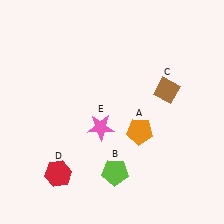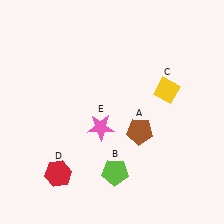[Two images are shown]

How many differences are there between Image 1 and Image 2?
There are 2 differences between the two images.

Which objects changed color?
A changed from orange to brown. C changed from brown to yellow.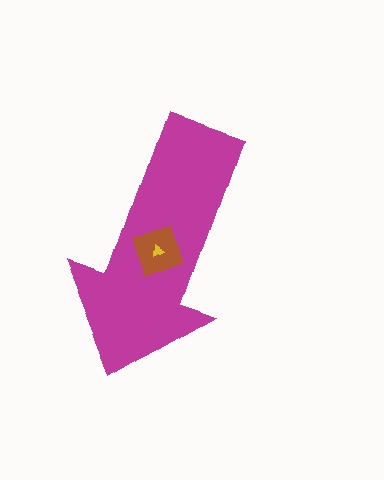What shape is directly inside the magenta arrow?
The brown diamond.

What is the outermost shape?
The magenta arrow.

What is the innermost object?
The yellow triangle.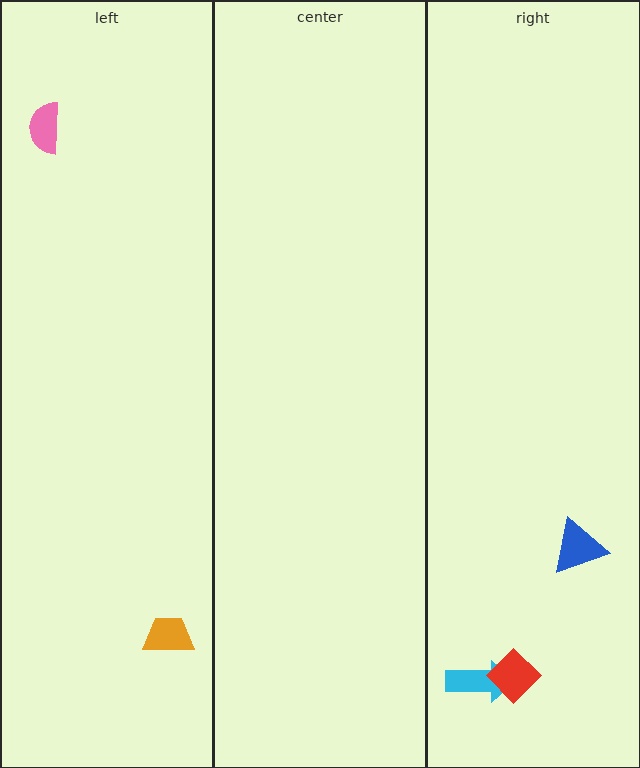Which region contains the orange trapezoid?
The left region.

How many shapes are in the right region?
3.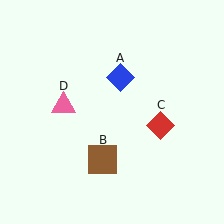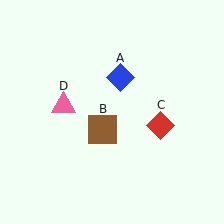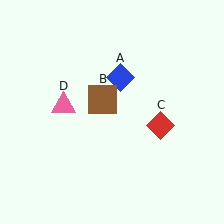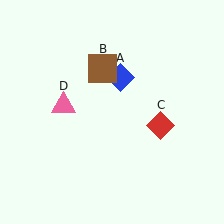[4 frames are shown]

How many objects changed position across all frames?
1 object changed position: brown square (object B).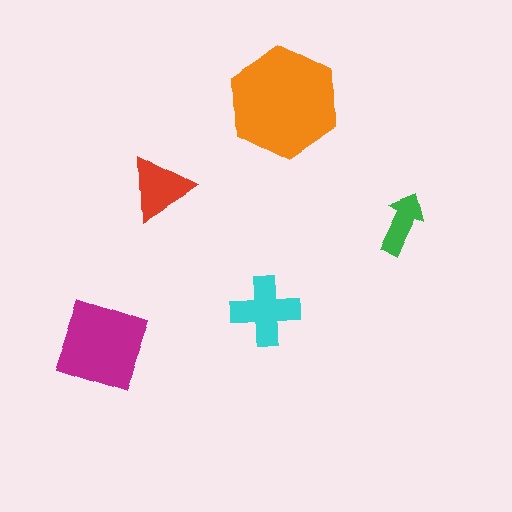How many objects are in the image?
There are 5 objects in the image.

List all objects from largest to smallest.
The orange hexagon, the magenta diamond, the cyan cross, the red triangle, the green arrow.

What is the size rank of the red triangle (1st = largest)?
4th.